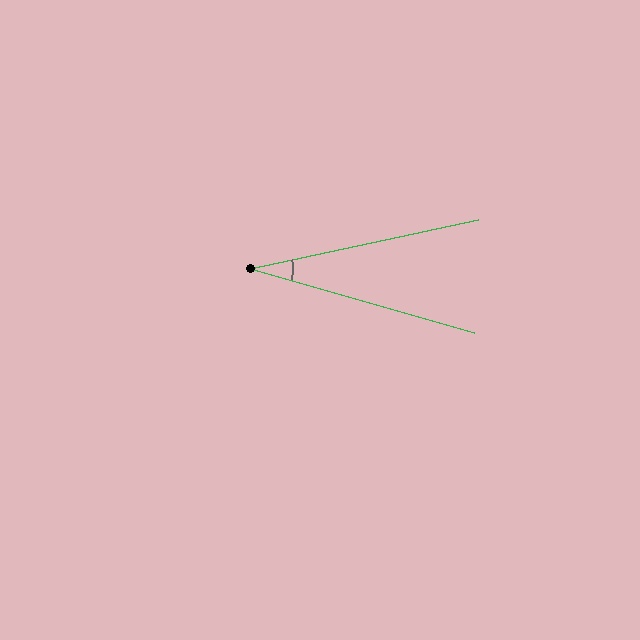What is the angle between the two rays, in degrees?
Approximately 28 degrees.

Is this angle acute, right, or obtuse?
It is acute.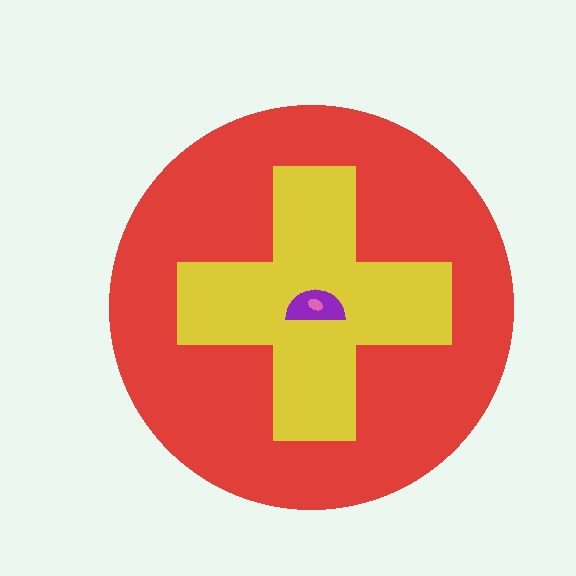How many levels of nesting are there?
4.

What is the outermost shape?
The red circle.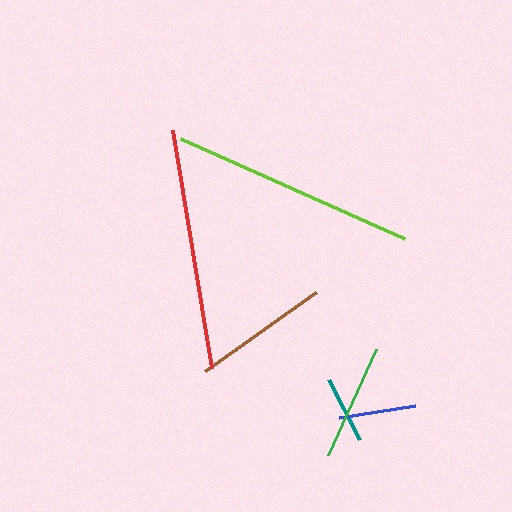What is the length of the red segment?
The red segment is approximately 241 pixels long.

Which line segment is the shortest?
The teal line is the shortest at approximately 68 pixels.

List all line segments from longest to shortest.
From longest to shortest: lime, red, brown, green, blue, teal.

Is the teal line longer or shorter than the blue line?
The blue line is longer than the teal line.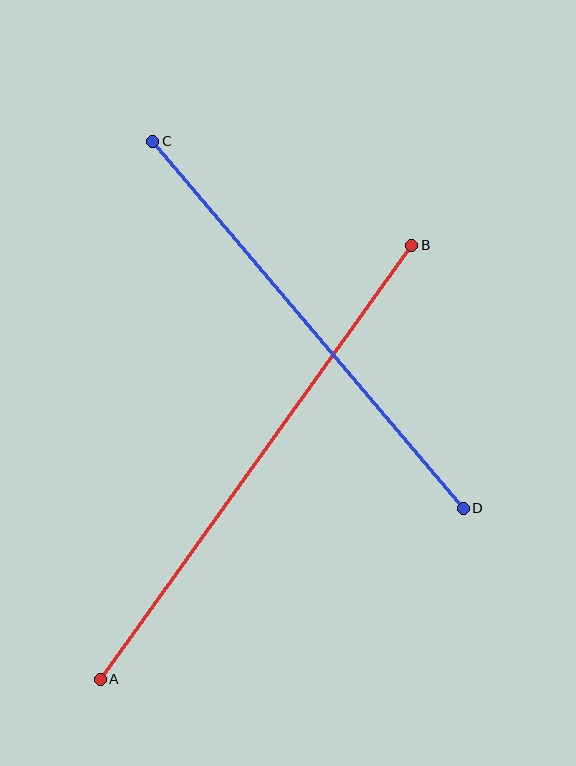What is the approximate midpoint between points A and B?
The midpoint is at approximately (256, 462) pixels.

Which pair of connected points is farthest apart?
Points A and B are farthest apart.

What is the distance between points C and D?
The distance is approximately 481 pixels.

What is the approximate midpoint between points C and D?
The midpoint is at approximately (308, 325) pixels.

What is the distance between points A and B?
The distance is approximately 534 pixels.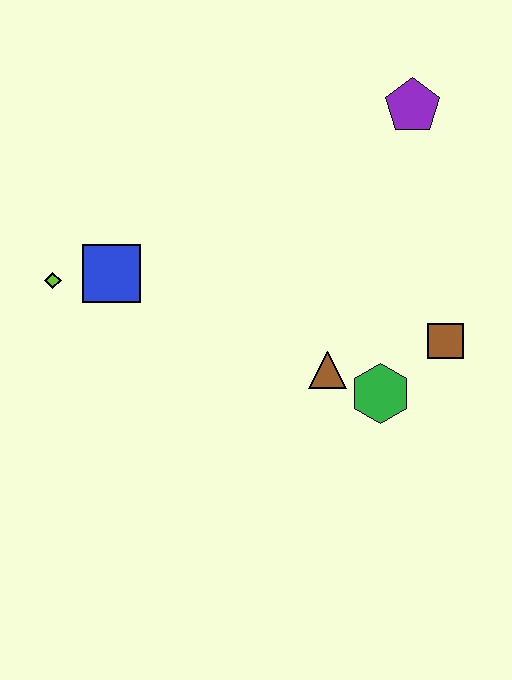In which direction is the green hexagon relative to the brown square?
The green hexagon is to the left of the brown square.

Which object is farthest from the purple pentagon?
The lime diamond is farthest from the purple pentagon.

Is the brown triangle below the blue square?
Yes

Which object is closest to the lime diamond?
The blue square is closest to the lime diamond.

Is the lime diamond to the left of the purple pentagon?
Yes